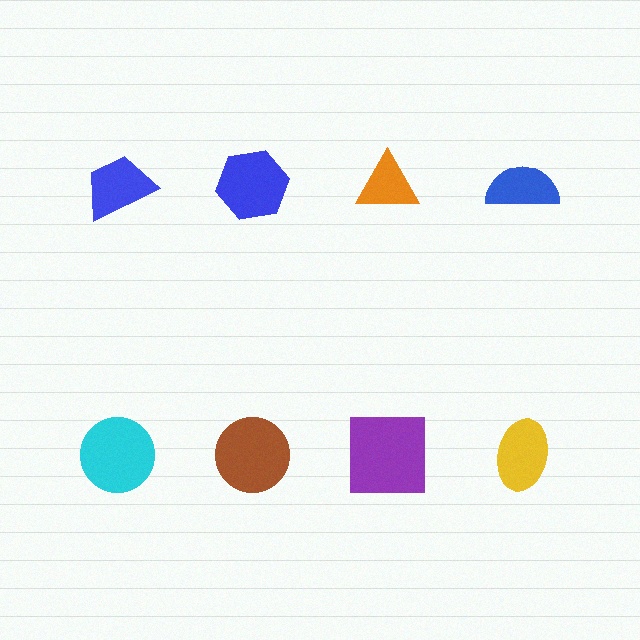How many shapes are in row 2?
4 shapes.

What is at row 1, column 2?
A blue hexagon.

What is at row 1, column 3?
An orange triangle.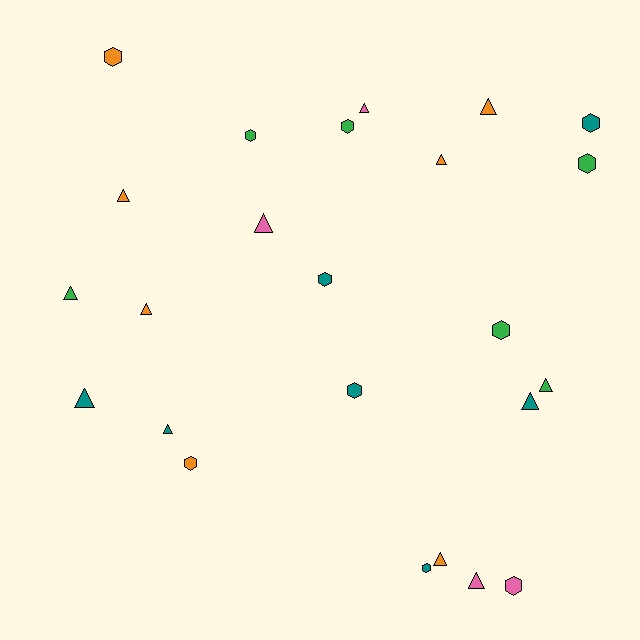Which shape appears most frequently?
Triangle, with 13 objects.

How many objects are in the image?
There are 24 objects.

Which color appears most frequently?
Teal, with 7 objects.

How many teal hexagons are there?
There are 4 teal hexagons.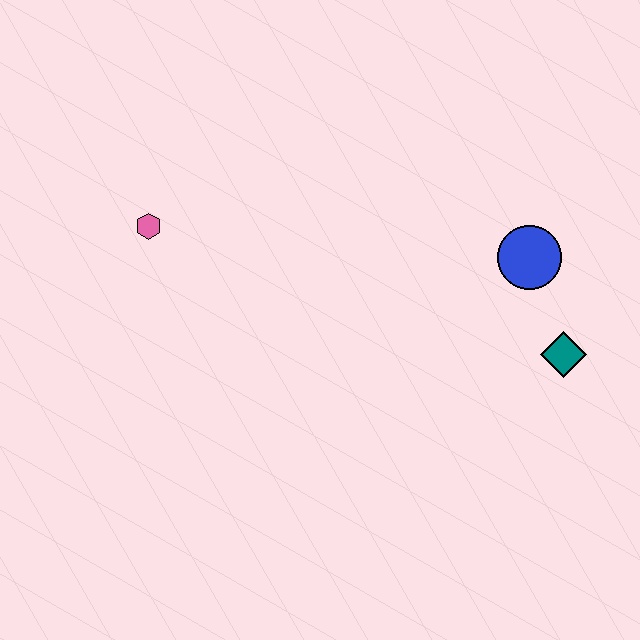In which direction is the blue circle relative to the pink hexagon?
The blue circle is to the right of the pink hexagon.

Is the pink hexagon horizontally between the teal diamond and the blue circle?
No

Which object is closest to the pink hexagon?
The blue circle is closest to the pink hexagon.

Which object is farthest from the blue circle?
The pink hexagon is farthest from the blue circle.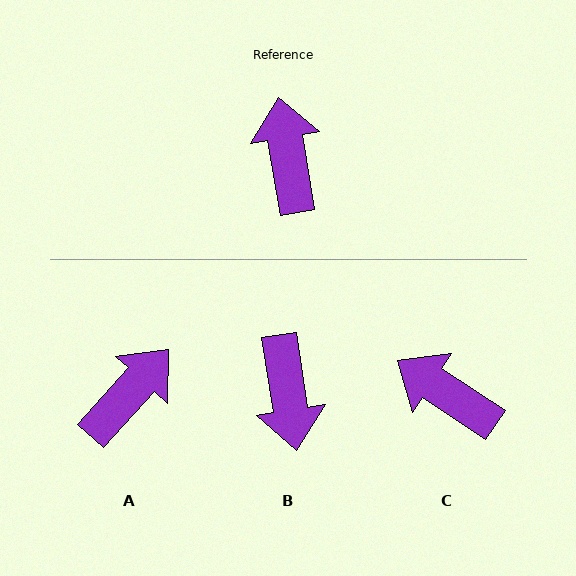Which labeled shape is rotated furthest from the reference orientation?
B, about 179 degrees away.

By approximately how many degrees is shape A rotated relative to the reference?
Approximately 52 degrees clockwise.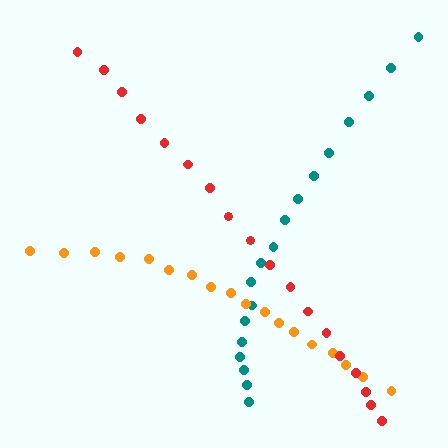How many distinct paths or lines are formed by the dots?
There are 3 distinct paths.